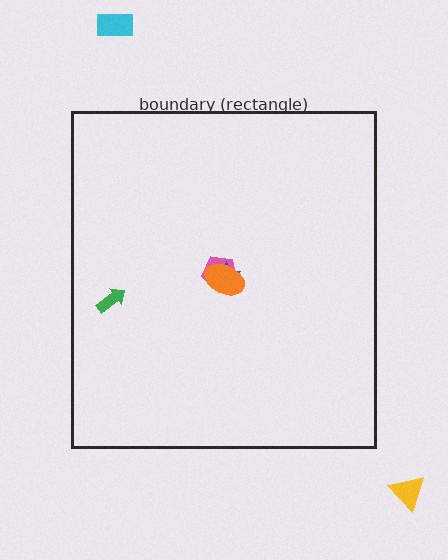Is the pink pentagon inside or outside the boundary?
Inside.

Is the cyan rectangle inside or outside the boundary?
Outside.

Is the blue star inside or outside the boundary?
Inside.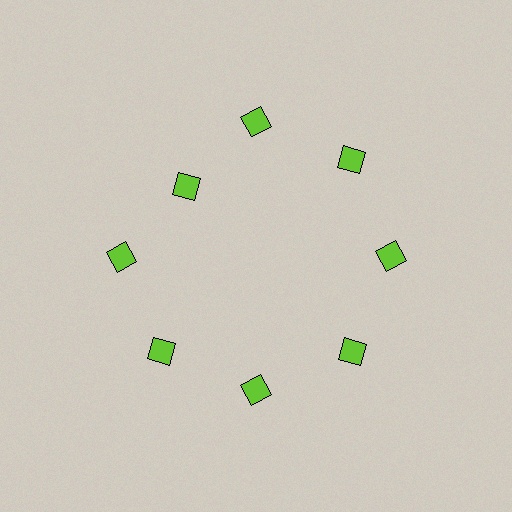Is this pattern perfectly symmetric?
No. The 8 lime diamonds are arranged in a ring, but one element near the 10 o'clock position is pulled inward toward the center, breaking the 8-fold rotational symmetry.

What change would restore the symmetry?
The symmetry would be restored by moving it outward, back onto the ring so that all 8 diamonds sit at equal angles and equal distance from the center.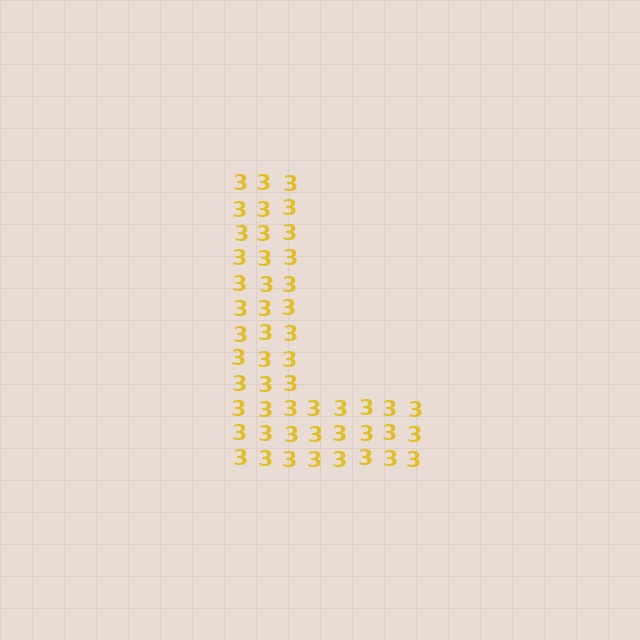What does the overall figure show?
The overall figure shows the letter L.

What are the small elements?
The small elements are digit 3's.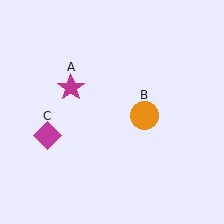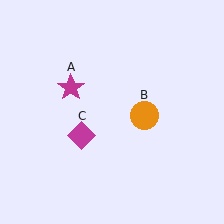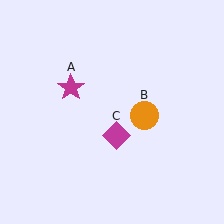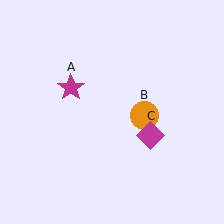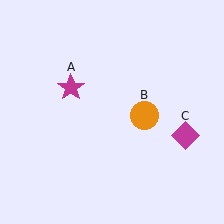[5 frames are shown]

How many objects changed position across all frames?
1 object changed position: magenta diamond (object C).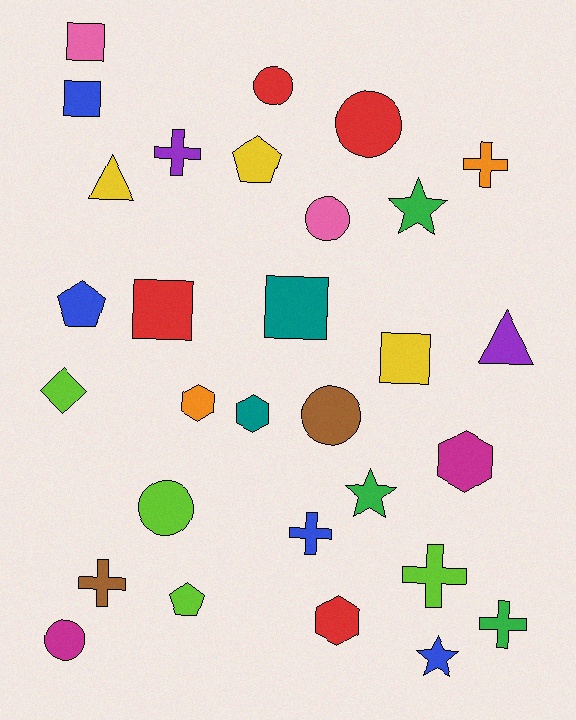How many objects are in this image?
There are 30 objects.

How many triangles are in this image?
There are 2 triangles.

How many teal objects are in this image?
There are 2 teal objects.